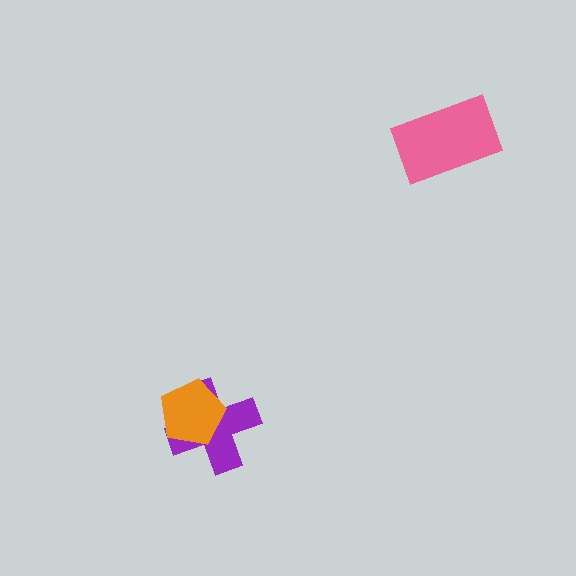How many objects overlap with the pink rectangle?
0 objects overlap with the pink rectangle.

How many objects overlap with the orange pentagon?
1 object overlaps with the orange pentagon.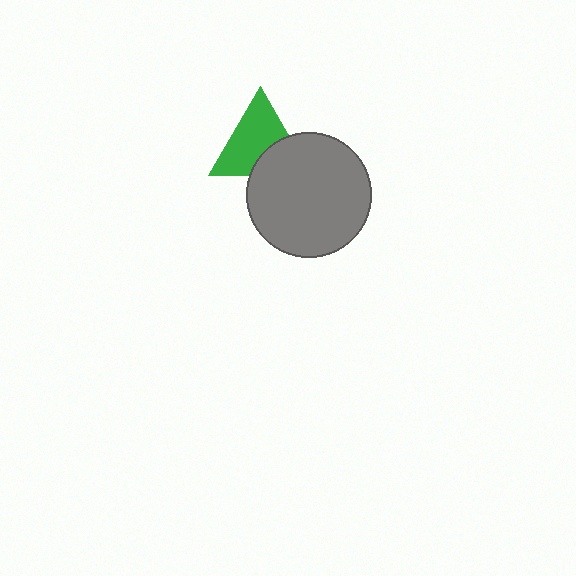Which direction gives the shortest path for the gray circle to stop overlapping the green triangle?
Moving down gives the shortest separation.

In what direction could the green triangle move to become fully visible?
The green triangle could move up. That would shift it out from behind the gray circle entirely.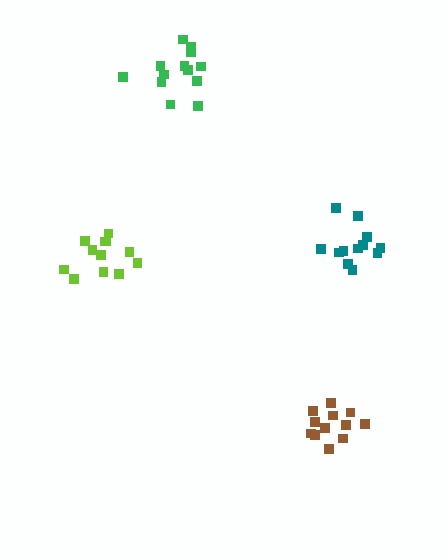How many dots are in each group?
Group 1: 12 dots, Group 2: 13 dots, Group 3: 12 dots, Group 4: 12 dots (49 total).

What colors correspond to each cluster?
The clusters are colored: lime, green, teal, brown.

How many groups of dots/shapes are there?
There are 4 groups.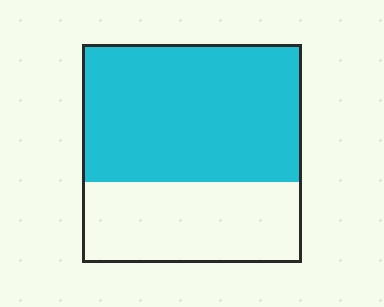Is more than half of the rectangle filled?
Yes.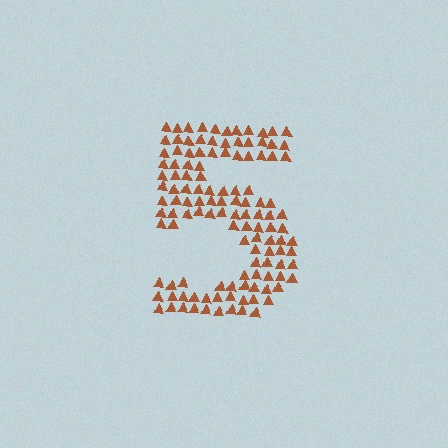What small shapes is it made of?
It is made of small triangles.